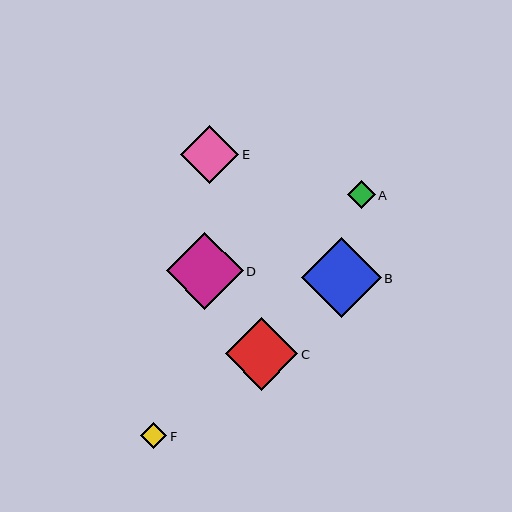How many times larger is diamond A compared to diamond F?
Diamond A is approximately 1.1 times the size of diamond F.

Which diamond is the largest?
Diamond B is the largest with a size of approximately 80 pixels.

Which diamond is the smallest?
Diamond F is the smallest with a size of approximately 26 pixels.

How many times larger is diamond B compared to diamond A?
Diamond B is approximately 2.8 times the size of diamond A.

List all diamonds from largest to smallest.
From largest to smallest: B, D, C, E, A, F.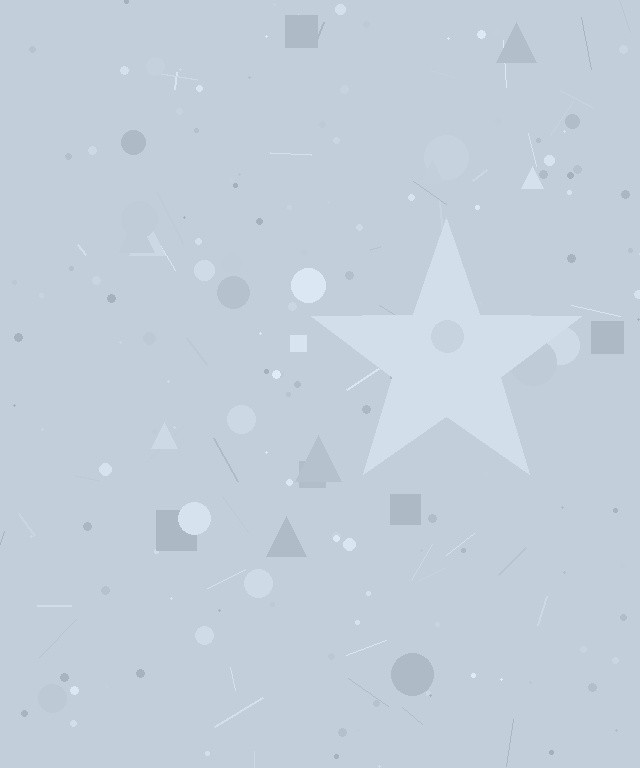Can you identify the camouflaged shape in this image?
The camouflaged shape is a star.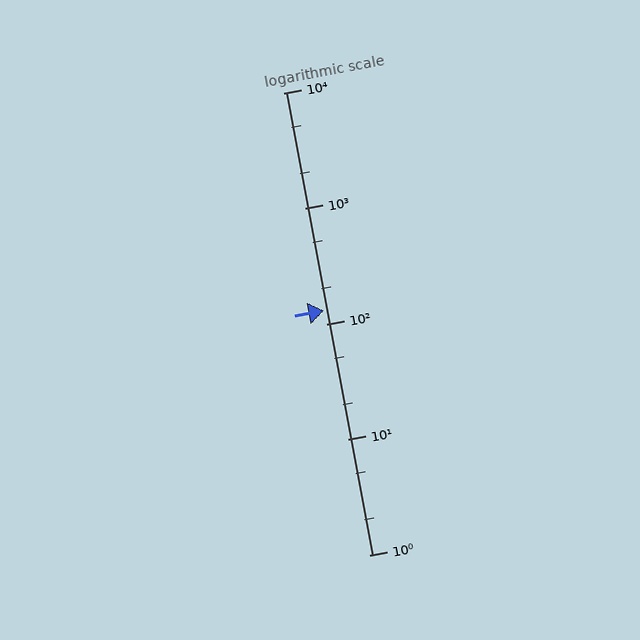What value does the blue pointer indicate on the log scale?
The pointer indicates approximately 130.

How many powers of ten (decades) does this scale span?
The scale spans 4 decades, from 1 to 10000.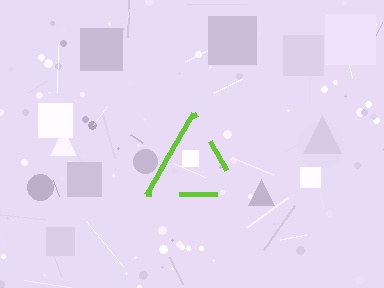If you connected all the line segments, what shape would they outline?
They would outline a triangle.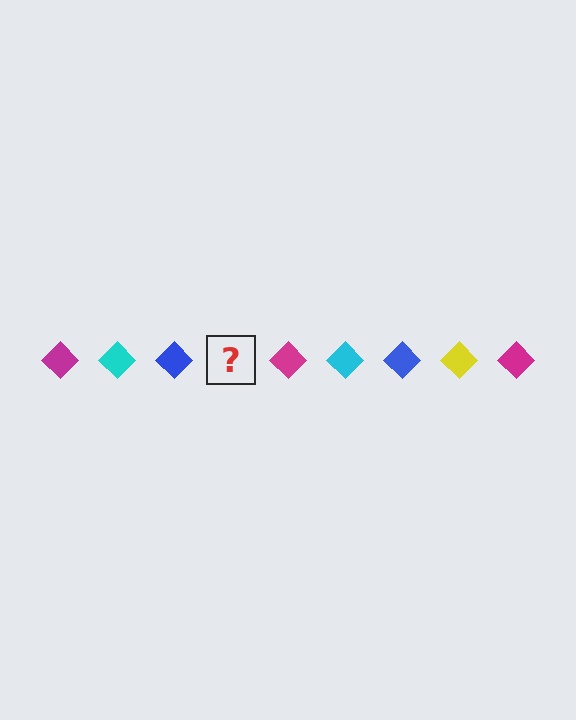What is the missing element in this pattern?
The missing element is a yellow diamond.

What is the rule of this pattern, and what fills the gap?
The rule is that the pattern cycles through magenta, cyan, blue, yellow diamonds. The gap should be filled with a yellow diamond.